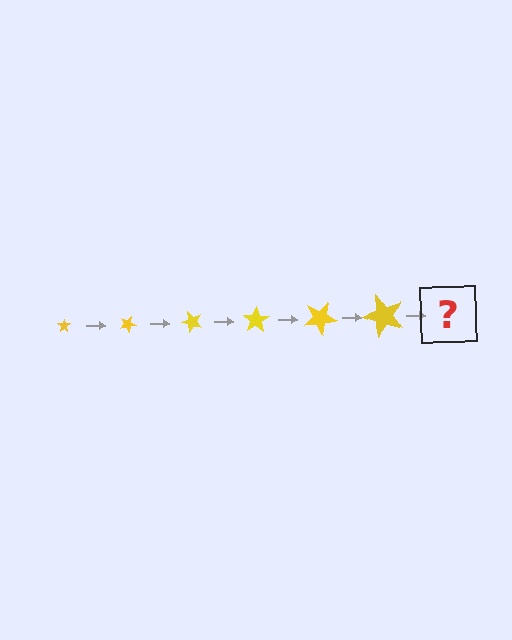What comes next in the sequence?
The next element should be a star, larger than the previous one and rotated 150 degrees from the start.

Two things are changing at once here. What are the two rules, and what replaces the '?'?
The two rules are that the star grows larger each step and it rotates 25 degrees each step. The '?' should be a star, larger than the previous one and rotated 150 degrees from the start.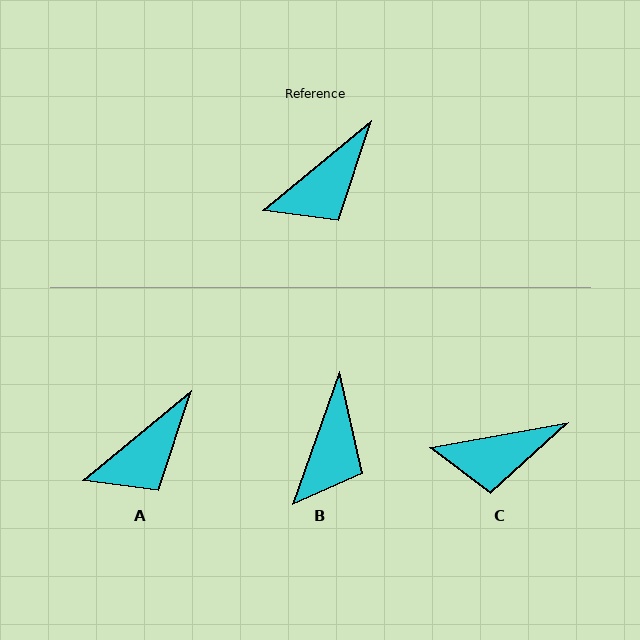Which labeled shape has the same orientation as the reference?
A.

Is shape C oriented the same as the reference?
No, it is off by about 30 degrees.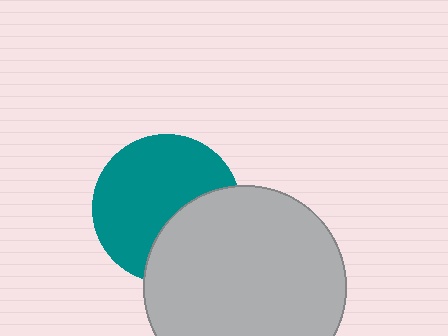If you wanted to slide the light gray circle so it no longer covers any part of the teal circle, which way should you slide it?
Slide it toward the lower-right — that is the most direct way to separate the two shapes.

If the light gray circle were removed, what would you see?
You would see the complete teal circle.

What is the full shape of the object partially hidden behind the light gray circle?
The partially hidden object is a teal circle.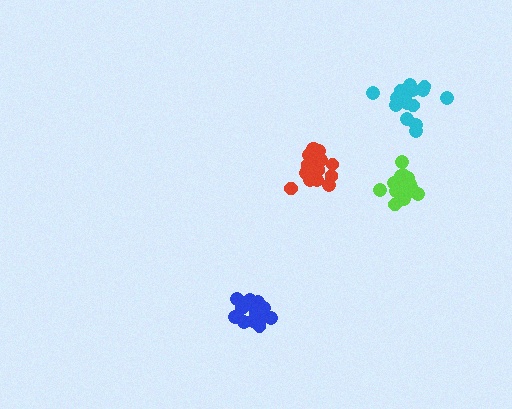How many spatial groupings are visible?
There are 4 spatial groupings.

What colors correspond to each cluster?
The clusters are colored: blue, red, cyan, lime.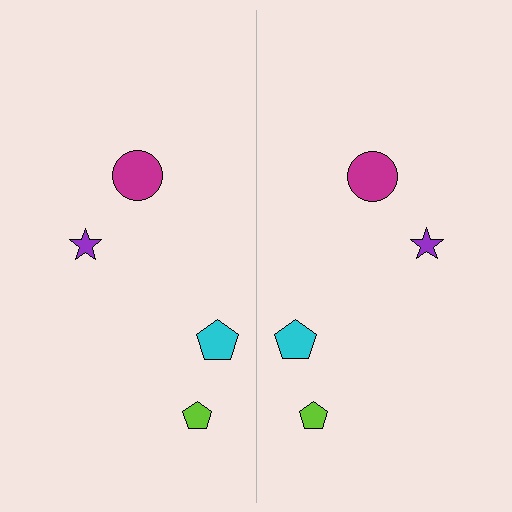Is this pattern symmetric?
Yes, this pattern has bilateral (reflection) symmetry.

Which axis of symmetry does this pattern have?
The pattern has a vertical axis of symmetry running through the center of the image.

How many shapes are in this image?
There are 8 shapes in this image.